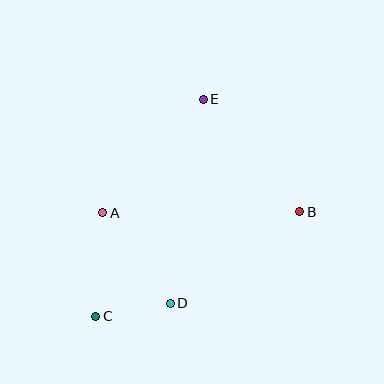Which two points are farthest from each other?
Points C and E are farthest from each other.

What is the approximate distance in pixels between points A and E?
The distance between A and E is approximately 151 pixels.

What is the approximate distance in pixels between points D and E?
The distance between D and E is approximately 207 pixels.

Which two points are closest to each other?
Points C and D are closest to each other.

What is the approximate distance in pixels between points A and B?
The distance between A and B is approximately 197 pixels.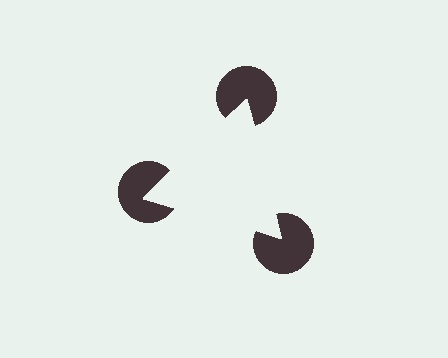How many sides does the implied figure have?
3 sides.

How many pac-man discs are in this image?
There are 3 — one at each vertex of the illusory triangle.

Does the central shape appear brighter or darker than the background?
It typically appears slightly brighter than the background, even though no actual brightness change is drawn.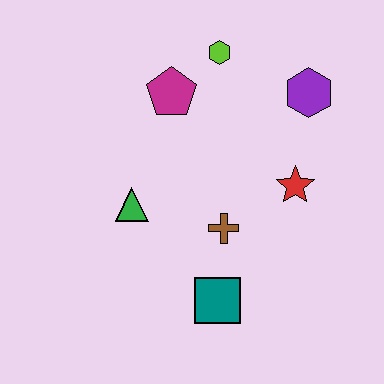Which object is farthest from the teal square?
The lime hexagon is farthest from the teal square.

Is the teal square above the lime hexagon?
No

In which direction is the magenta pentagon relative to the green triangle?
The magenta pentagon is above the green triangle.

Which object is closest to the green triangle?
The brown cross is closest to the green triangle.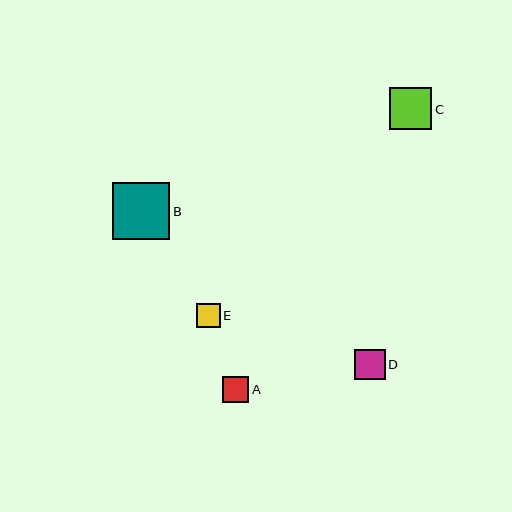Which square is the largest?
Square B is the largest with a size of approximately 57 pixels.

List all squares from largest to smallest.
From largest to smallest: B, C, D, A, E.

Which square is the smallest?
Square E is the smallest with a size of approximately 24 pixels.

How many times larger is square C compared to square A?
Square C is approximately 1.6 times the size of square A.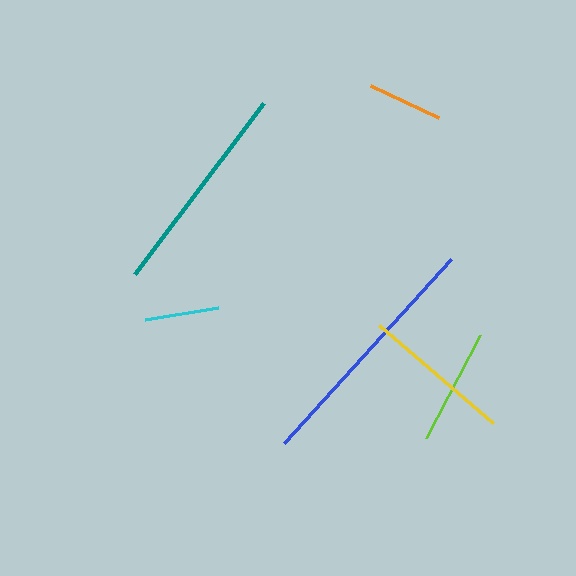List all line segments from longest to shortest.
From longest to shortest: blue, teal, yellow, lime, orange, cyan.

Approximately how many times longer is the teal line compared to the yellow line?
The teal line is approximately 1.4 times the length of the yellow line.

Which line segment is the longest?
The blue line is the longest at approximately 248 pixels.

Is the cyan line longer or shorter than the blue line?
The blue line is longer than the cyan line.